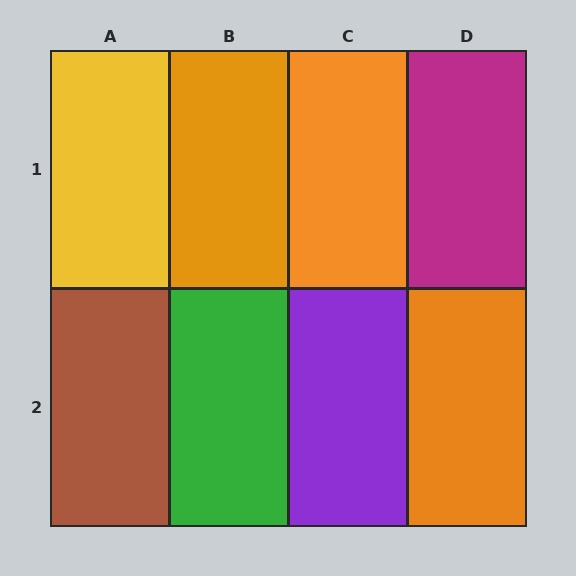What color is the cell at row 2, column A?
Brown.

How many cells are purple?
1 cell is purple.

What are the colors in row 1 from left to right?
Yellow, orange, orange, magenta.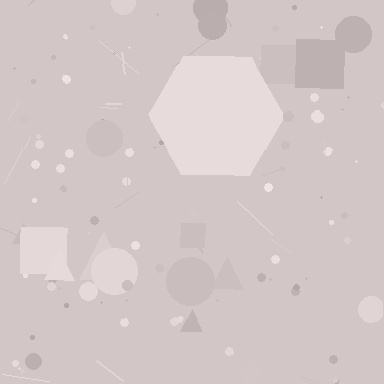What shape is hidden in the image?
A hexagon is hidden in the image.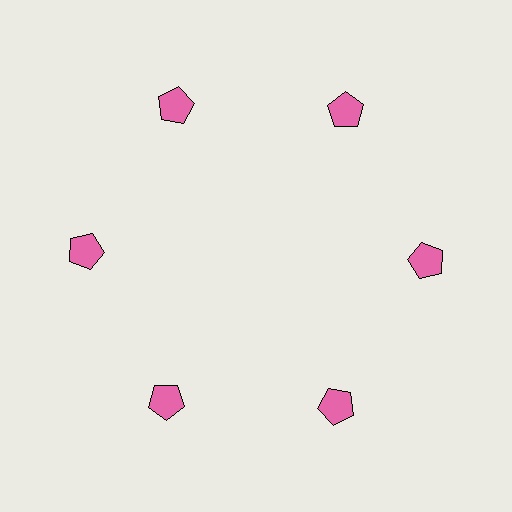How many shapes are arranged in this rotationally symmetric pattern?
There are 6 shapes, arranged in 6 groups of 1.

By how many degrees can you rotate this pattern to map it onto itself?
The pattern maps onto itself every 60 degrees of rotation.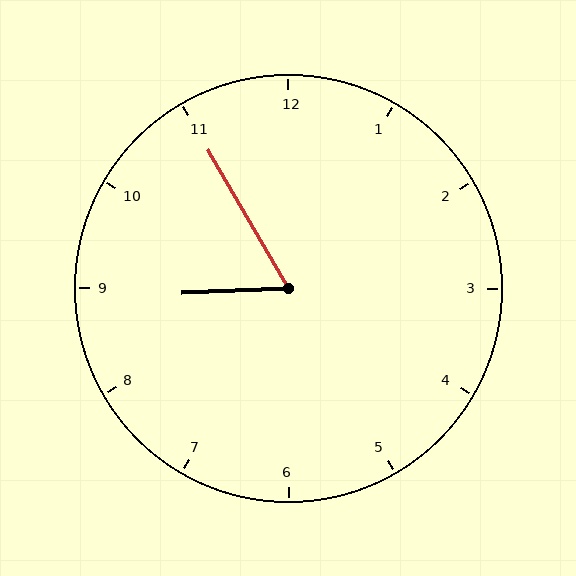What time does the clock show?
8:55.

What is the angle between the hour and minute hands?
Approximately 62 degrees.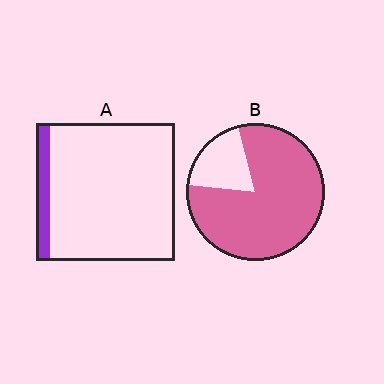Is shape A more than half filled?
No.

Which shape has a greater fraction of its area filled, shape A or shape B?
Shape B.